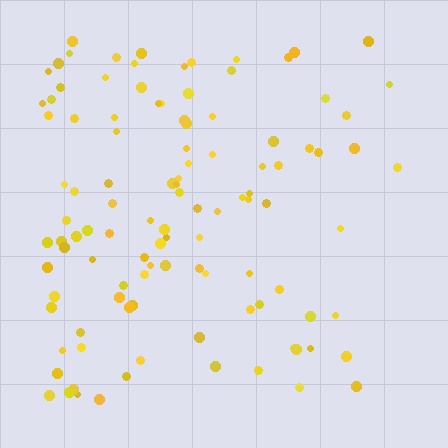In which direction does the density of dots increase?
From right to left, with the left side densest.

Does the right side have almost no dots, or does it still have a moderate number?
Still a moderate number, just noticeably fewer than the left.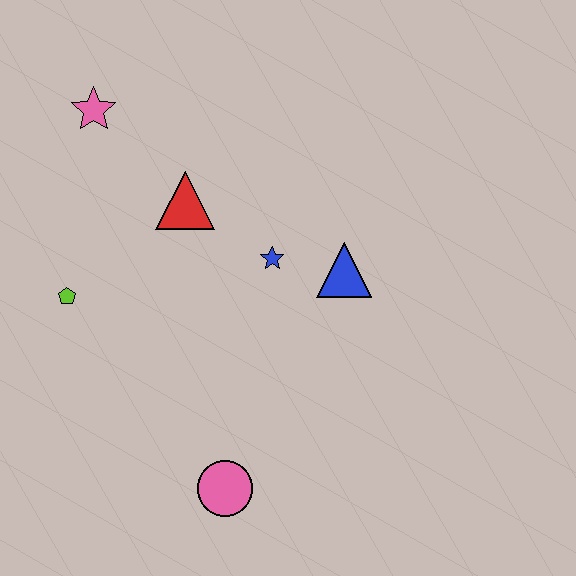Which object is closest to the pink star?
The red triangle is closest to the pink star.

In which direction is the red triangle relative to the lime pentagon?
The red triangle is to the right of the lime pentagon.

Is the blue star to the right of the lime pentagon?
Yes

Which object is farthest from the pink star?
The pink circle is farthest from the pink star.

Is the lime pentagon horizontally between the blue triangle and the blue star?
No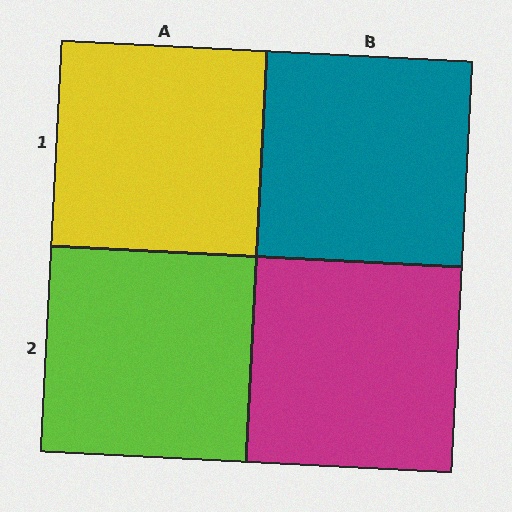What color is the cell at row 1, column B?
Teal.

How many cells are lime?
1 cell is lime.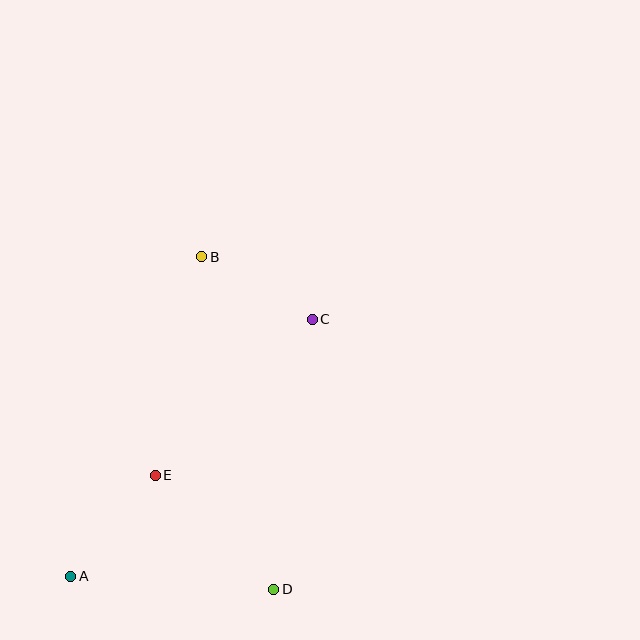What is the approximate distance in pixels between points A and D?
The distance between A and D is approximately 204 pixels.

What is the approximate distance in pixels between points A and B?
The distance between A and B is approximately 345 pixels.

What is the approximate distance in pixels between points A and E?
The distance between A and E is approximately 132 pixels.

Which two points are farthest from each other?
Points A and C are farthest from each other.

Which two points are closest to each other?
Points B and C are closest to each other.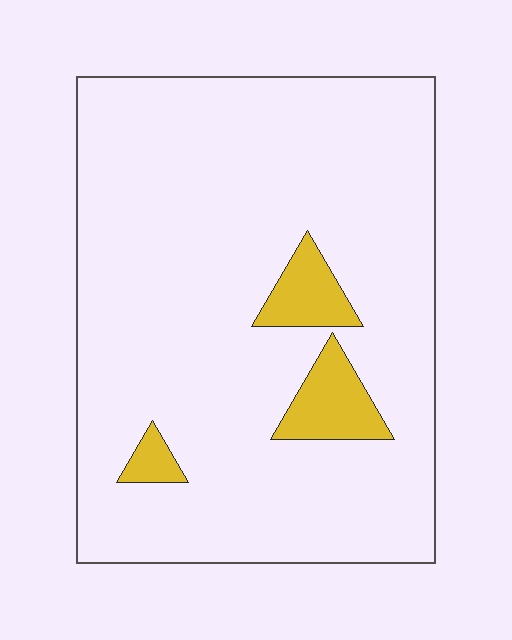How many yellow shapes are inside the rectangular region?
3.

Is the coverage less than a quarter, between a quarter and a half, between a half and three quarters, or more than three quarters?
Less than a quarter.